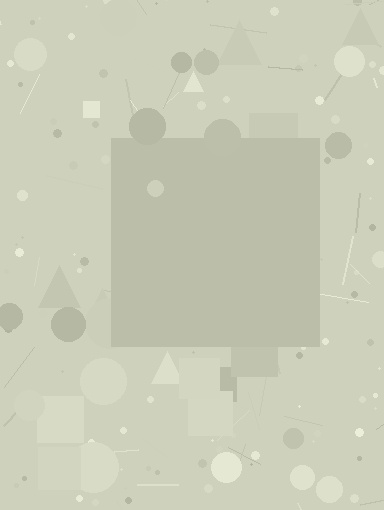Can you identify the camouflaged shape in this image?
The camouflaged shape is a square.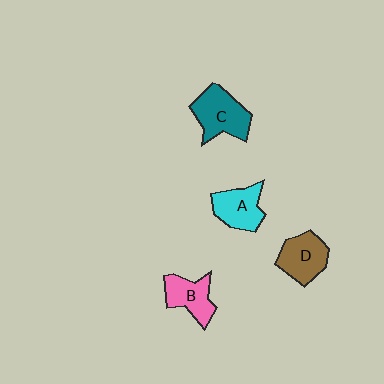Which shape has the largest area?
Shape C (teal).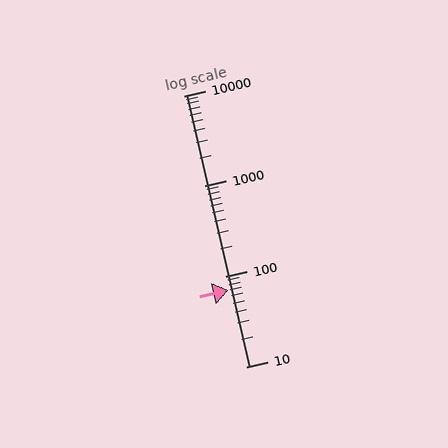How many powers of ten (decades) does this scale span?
The scale spans 3 decades, from 10 to 10000.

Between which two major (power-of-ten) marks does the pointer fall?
The pointer is between 10 and 100.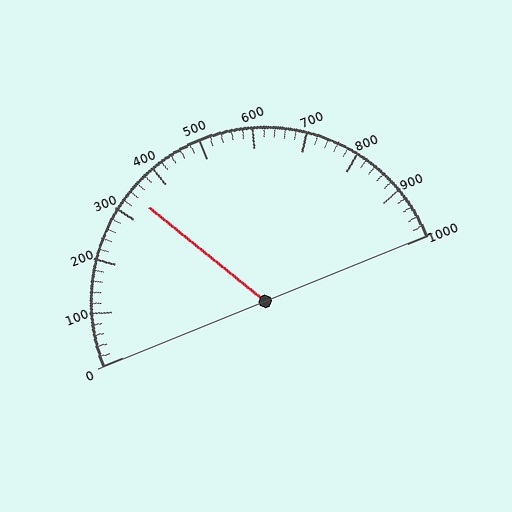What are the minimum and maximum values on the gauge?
The gauge ranges from 0 to 1000.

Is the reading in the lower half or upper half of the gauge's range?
The reading is in the lower half of the range (0 to 1000).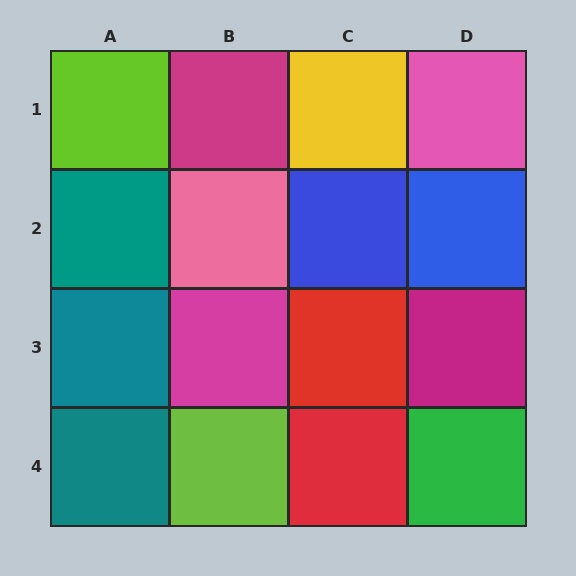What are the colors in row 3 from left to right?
Teal, magenta, red, magenta.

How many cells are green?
1 cell is green.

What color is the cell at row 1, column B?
Magenta.